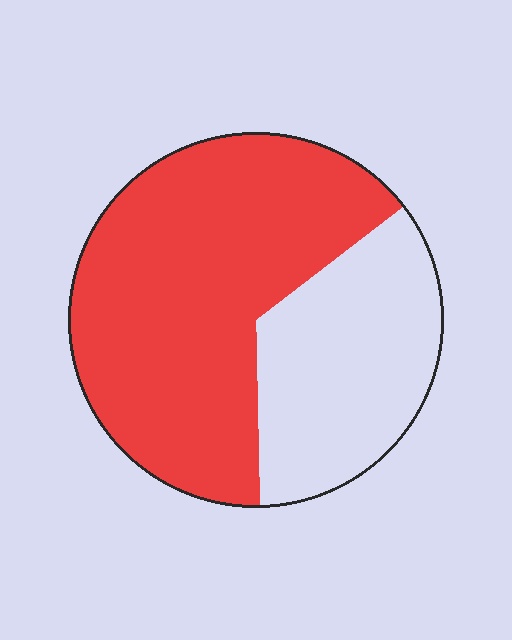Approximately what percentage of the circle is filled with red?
Approximately 65%.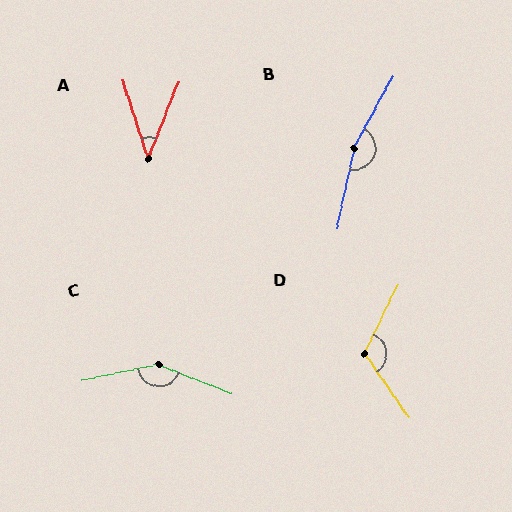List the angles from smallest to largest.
A (39°), D (119°), C (147°), B (163°).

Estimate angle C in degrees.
Approximately 147 degrees.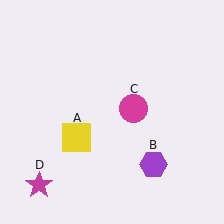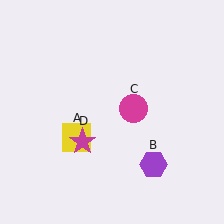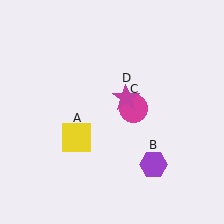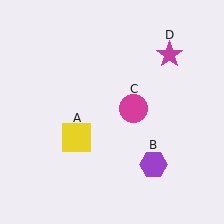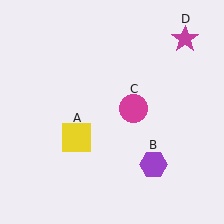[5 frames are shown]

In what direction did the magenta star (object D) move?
The magenta star (object D) moved up and to the right.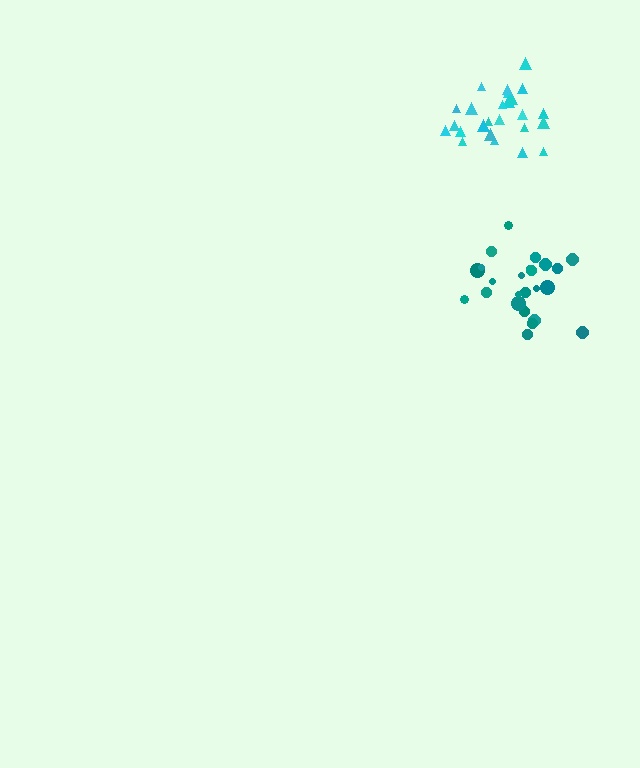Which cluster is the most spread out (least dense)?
Teal.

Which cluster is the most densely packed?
Cyan.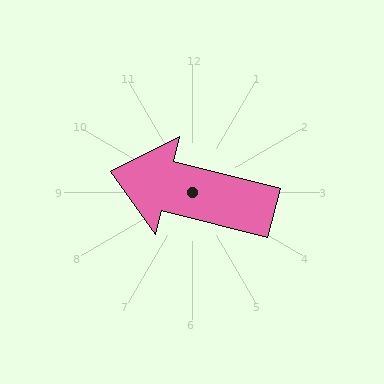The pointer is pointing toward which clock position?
Roughly 9 o'clock.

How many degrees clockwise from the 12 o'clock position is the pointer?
Approximately 284 degrees.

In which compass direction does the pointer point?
West.